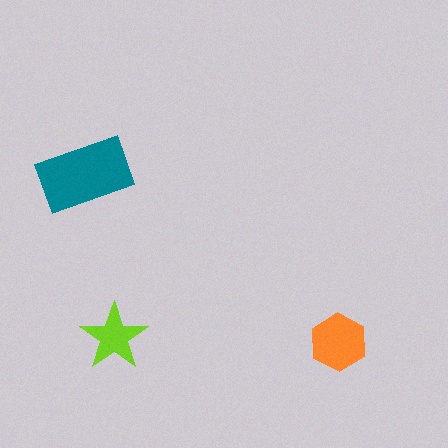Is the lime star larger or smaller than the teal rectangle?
Smaller.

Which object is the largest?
The teal rectangle.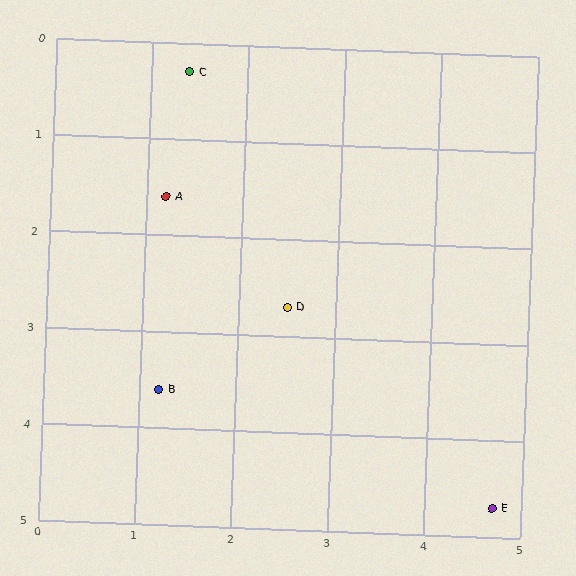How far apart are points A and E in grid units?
Points A and E are about 4.7 grid units apart.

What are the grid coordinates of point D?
Point D is at approximately (2.5, 2.7).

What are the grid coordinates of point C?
Point C is at approximately (1.4, 0.3).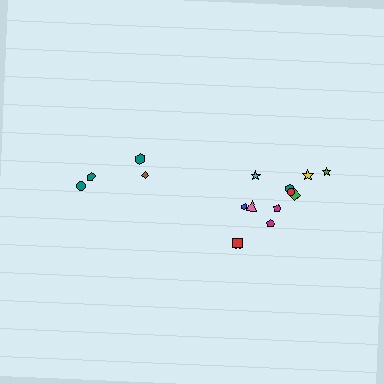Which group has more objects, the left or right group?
The right group.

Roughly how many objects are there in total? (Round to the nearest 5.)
Roughly 15 objects in total.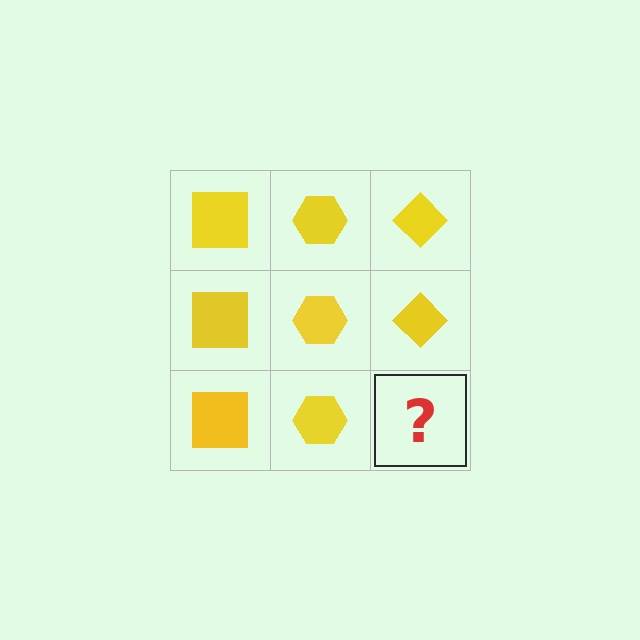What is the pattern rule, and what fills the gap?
The rule is that each column has a consistent shape. The gap should be filled with a yellow diamond.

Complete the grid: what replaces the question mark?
The question mark should be replaced with a yellow diamond.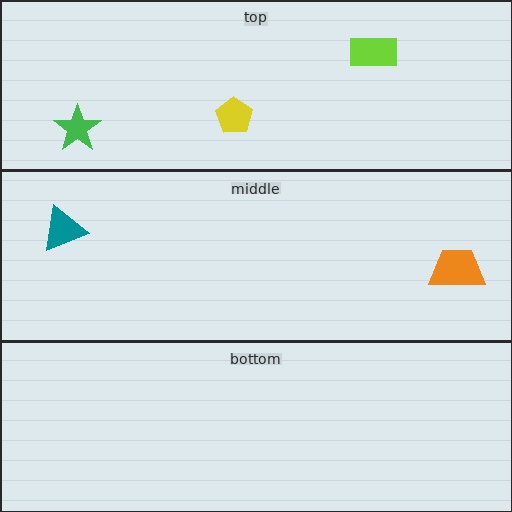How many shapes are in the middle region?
2.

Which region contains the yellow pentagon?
The top region.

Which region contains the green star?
The top region.